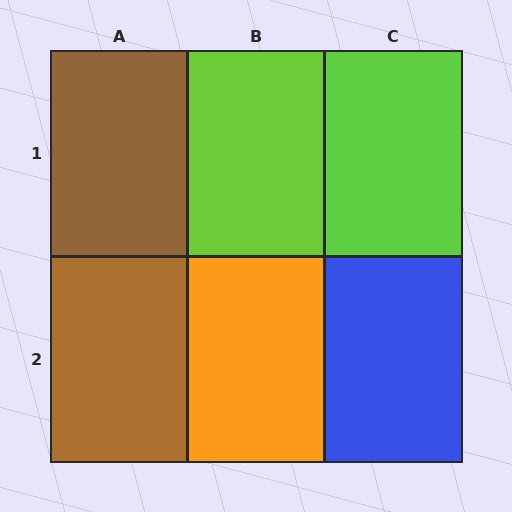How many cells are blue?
1 cell is blue.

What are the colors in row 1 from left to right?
Brown, lime, lime.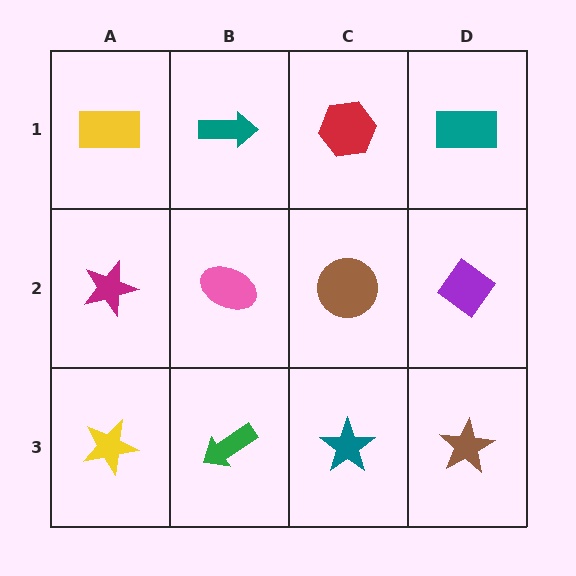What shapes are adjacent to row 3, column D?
A purple diamond (row 2, column D), a teal star (row 3, column C).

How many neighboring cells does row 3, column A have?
2.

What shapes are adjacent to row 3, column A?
A magenta star (row 2, column A), a green arrow (row 3, column B).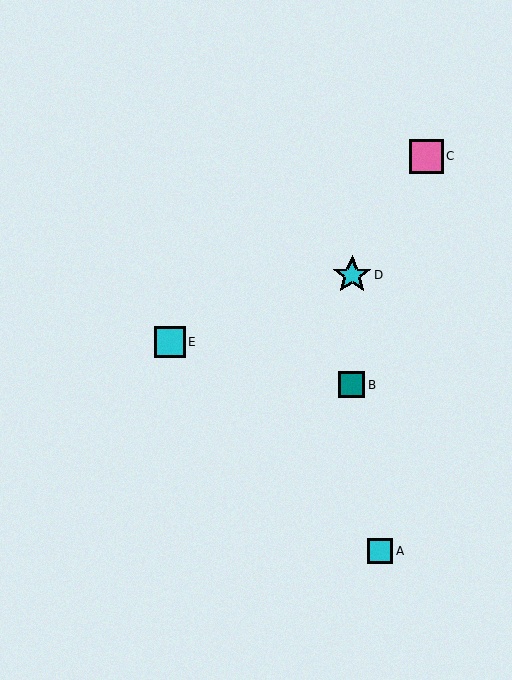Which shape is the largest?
The cyan star (labeled D) is the largest.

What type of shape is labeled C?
Shape C is a pink square.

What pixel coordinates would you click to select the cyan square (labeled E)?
Click at (170, 342) to select the cyan square E.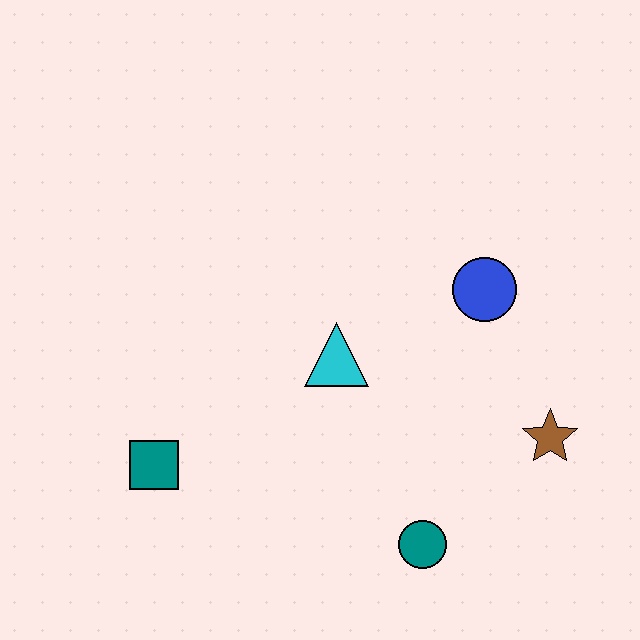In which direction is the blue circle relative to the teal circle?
The blue circle is above the teal circle.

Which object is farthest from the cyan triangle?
The brown star is farthest from the cyan triangle.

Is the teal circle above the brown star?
No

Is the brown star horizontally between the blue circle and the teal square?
No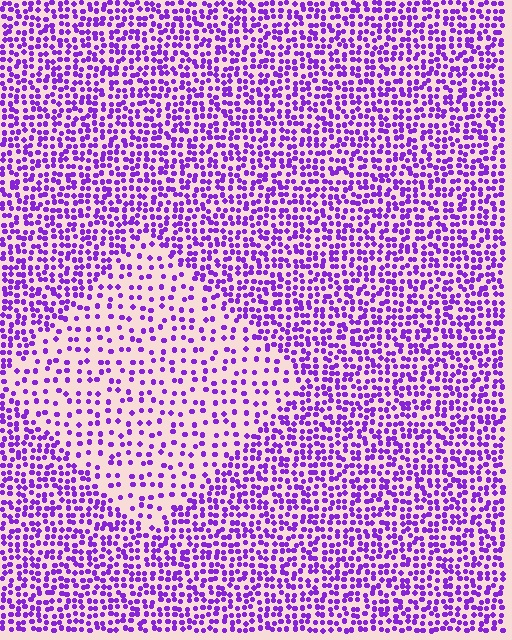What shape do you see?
I see a diamond.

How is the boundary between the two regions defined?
The boundary is defined by a change in element density (approximately 2.2x ratio). All elements are the same color, size, and shape.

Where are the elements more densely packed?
The elements are more densely packed outside the diamond boundary.